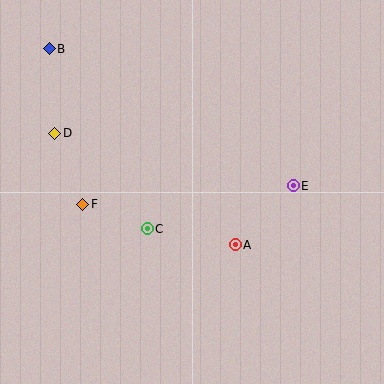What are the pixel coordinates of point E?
Point E is at (293, 186).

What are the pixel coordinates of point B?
Point B is at (49, 49).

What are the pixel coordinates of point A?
Point A is at (235, 245).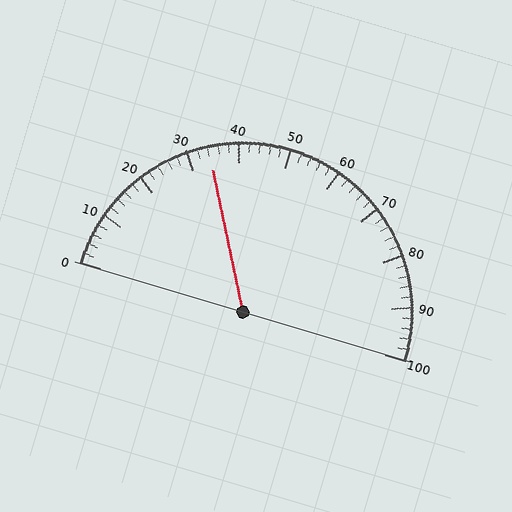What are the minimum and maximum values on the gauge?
The gauge ranges from 0 to 100.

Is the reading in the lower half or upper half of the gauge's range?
The reading is in the lower half of the range (0 to 100).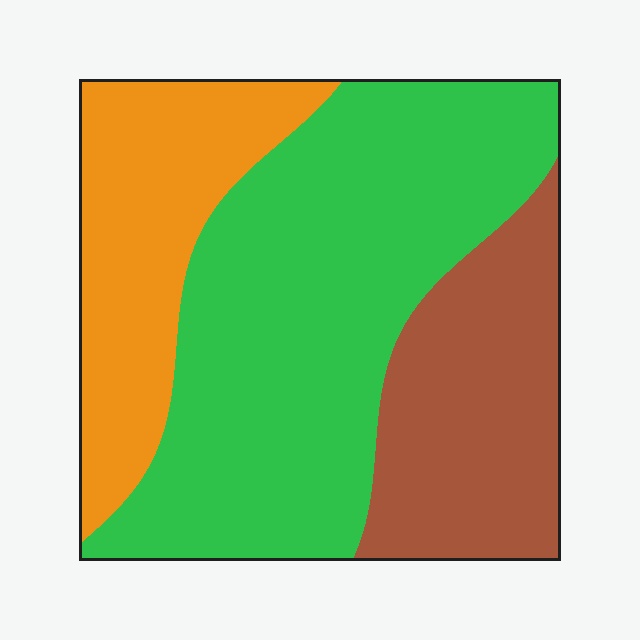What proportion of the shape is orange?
Orange covers about 25% of the shape.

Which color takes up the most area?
Green, at roughly 50%.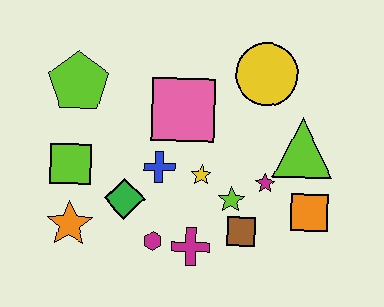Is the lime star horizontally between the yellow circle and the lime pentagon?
Yes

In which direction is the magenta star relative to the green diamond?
The magenta star is to the right of the green diamond.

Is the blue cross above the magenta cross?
Yes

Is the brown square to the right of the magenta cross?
Yes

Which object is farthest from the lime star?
The lime pentagon is farthest from the lime star.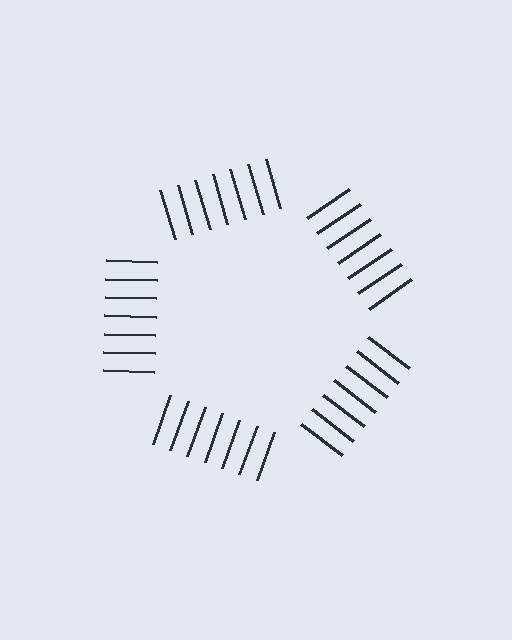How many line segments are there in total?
35 — 7 along each of the 5 edges.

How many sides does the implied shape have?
5 sides — the line-ends trace a pentagon.